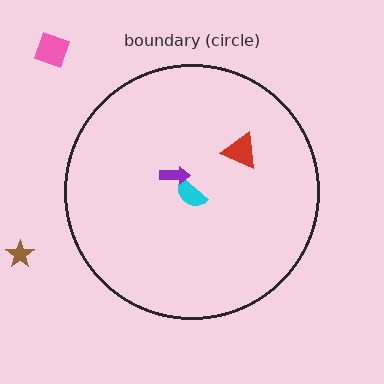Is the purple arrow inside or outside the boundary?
Inside.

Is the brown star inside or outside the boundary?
Outside.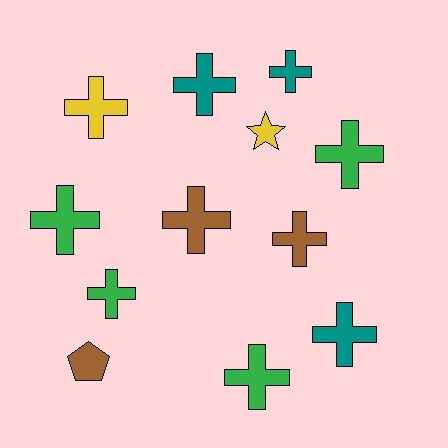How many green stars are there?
There are no green stars.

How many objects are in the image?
There are 12 objects.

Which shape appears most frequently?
Cross, with 10 objects.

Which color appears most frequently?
Green, with 4 objects.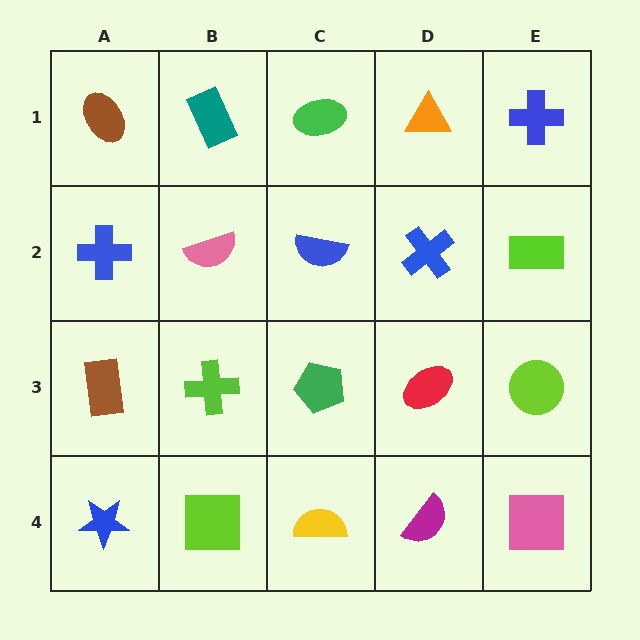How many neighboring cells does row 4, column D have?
3.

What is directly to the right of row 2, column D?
A lime rectangle.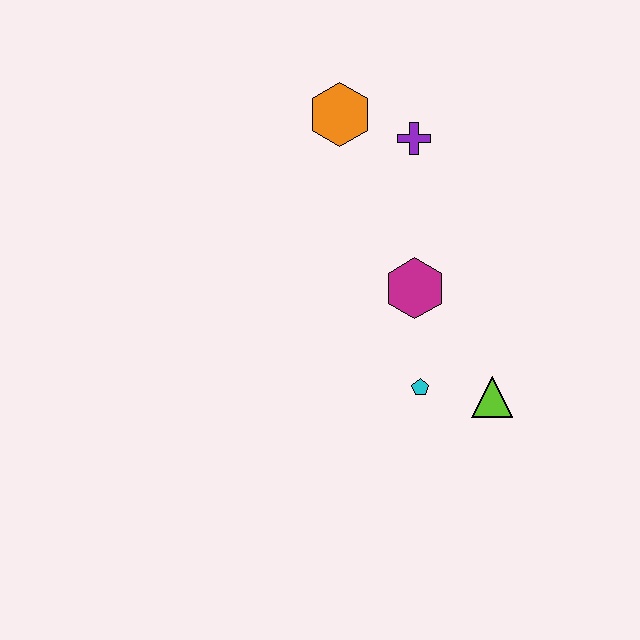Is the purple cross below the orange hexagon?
Yes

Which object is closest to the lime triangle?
The cyan pentagon is closest to the lime triangle.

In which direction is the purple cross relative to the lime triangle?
The purple cross is above the lime triangle.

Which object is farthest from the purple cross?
The lime triangle is farthest from the purple cross.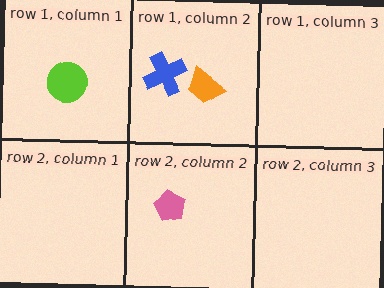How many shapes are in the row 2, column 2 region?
1.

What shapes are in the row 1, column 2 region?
The orange trapezoid, the blue cross.